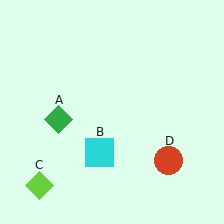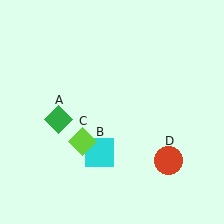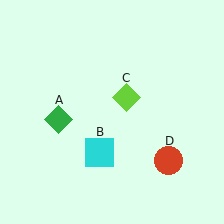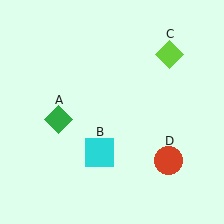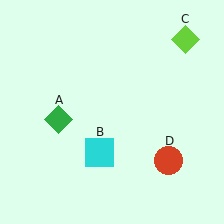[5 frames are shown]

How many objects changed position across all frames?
1 object changed position: lime diamond (object C).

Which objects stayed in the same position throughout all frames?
Green diamond (object A) and cyan square (object B) and red circle (object D) remained stationary.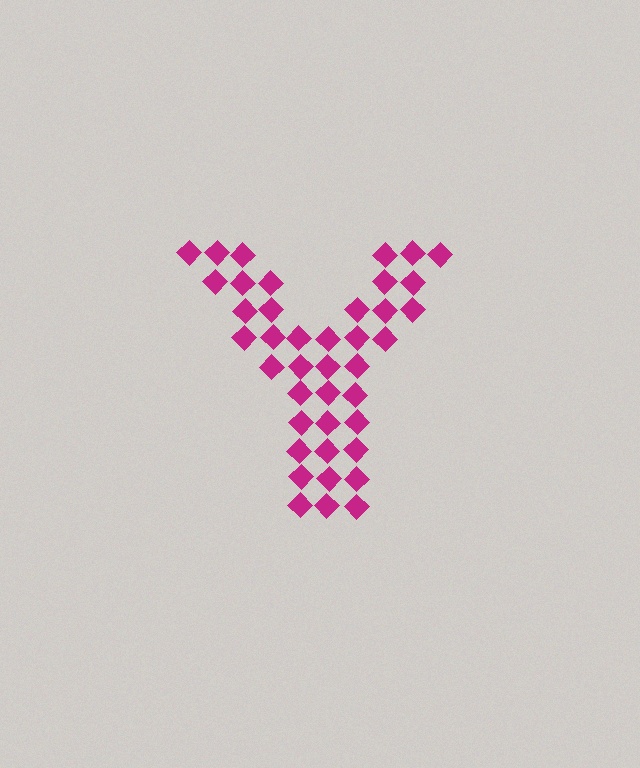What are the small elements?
The small elements are diamonds.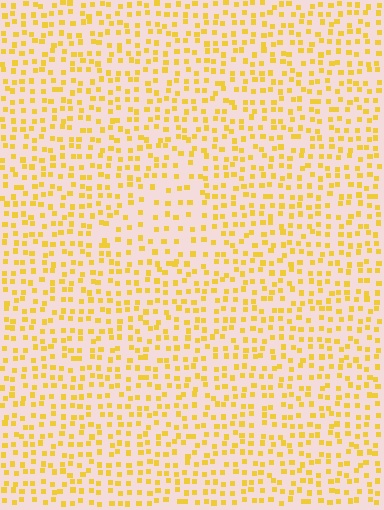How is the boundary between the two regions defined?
The boundary is defined by a change in element density (approximately 1.6x ratio). All elements are the same color, size, and shape.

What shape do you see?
I see a triangle.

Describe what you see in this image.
The image contains small yellow elements arranged at two different densities. A triangle-shaped region is visible where the elements are less densely packed than the surrounding area.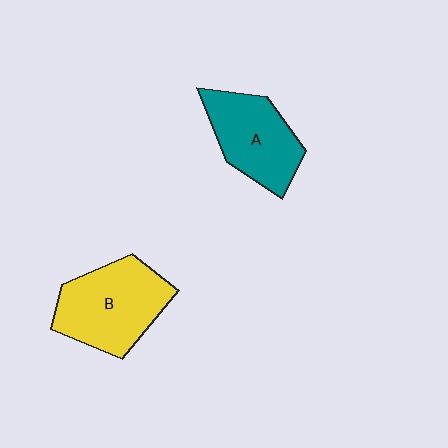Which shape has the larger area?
Shape B (yellow).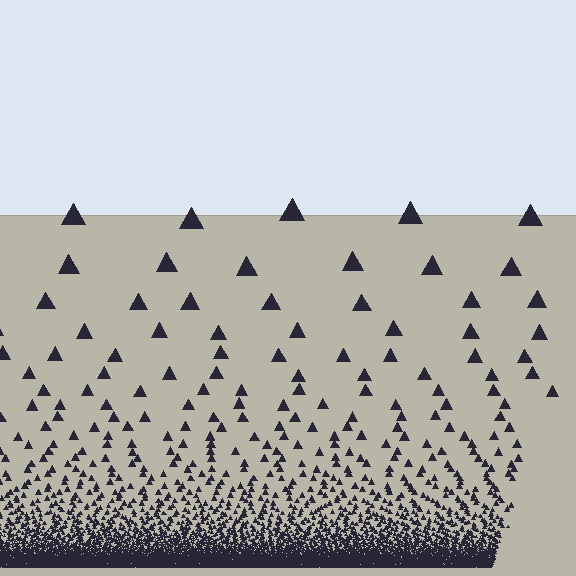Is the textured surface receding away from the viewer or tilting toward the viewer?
The surface appears to tilt toward the viewer. Texture elements get larger and sparser toward the top.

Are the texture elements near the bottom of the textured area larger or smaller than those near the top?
Smaller. The gradient is inverted — elements near the bottom are smaller and denser.